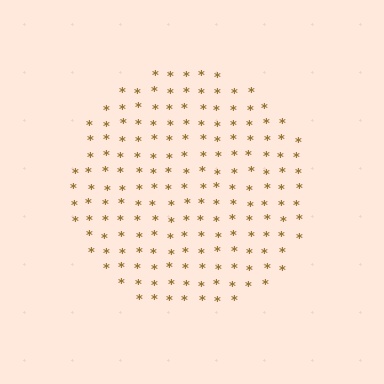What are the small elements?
The small elements are asterisks.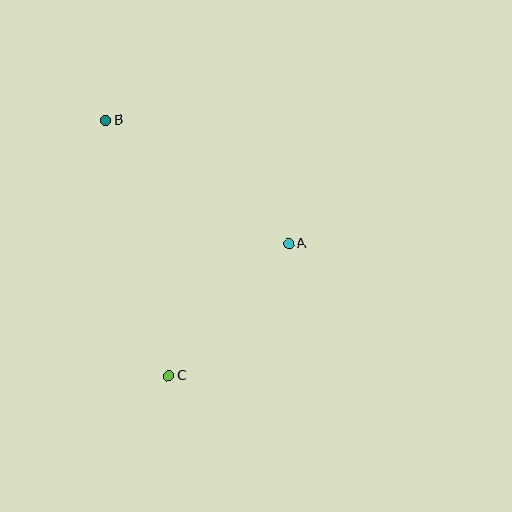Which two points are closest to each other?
Points A and C are closest to each other.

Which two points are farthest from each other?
Points B and C are farthest from each other.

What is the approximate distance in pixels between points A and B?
The distance between A and B is approximately 220 pixels.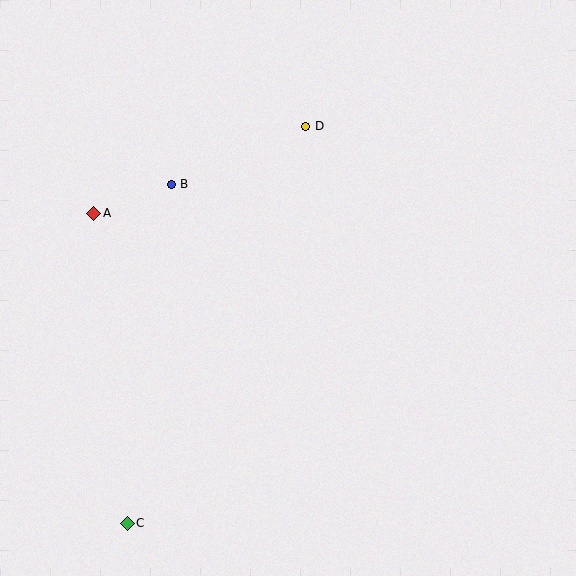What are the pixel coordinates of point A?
Point A is at (94, 213).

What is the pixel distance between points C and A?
The distance between C and A is 312 pixels.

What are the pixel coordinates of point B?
Point B is at (171, 184).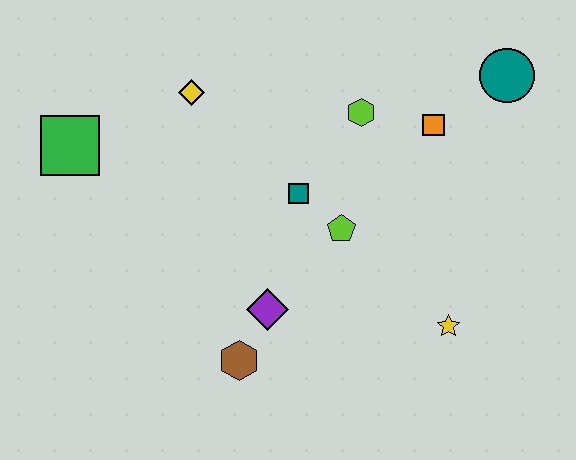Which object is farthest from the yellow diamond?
The yellow star is farthest from the yellow diamond.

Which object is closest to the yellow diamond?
The green square is closest to the yellow diamond.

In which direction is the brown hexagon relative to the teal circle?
The brown hexagon is below the teal circle.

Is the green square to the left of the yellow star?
Yes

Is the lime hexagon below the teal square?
No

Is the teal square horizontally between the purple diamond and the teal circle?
Yes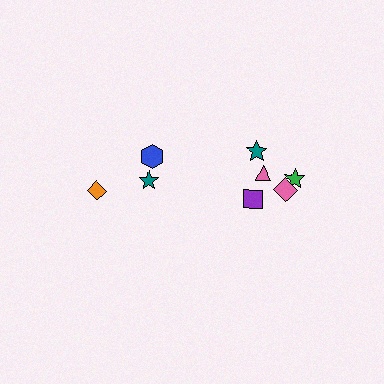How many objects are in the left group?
There are 3 objects.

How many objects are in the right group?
There are 5 objects.